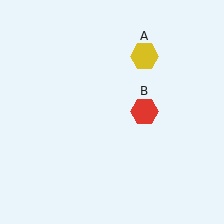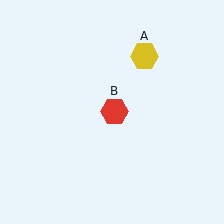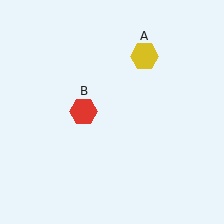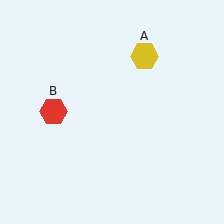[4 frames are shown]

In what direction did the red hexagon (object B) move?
The red hexagon (object B) moved left.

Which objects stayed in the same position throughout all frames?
Yellow hexagon (object A) remained stationary.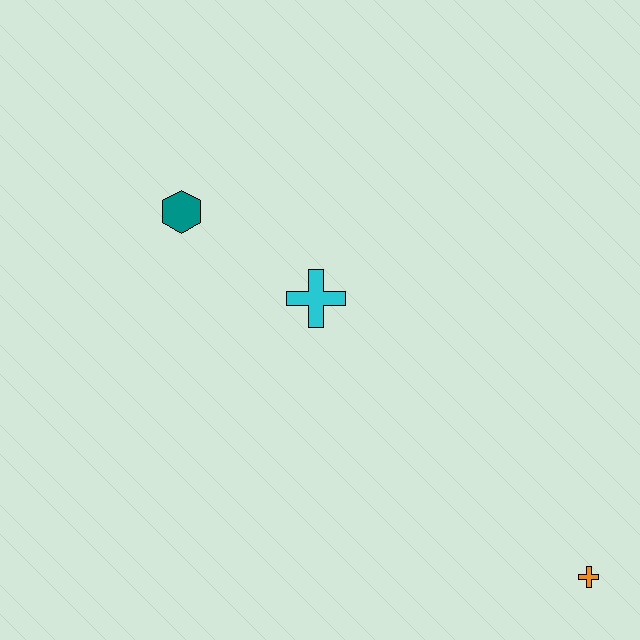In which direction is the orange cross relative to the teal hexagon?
The orange cross is to the right of the teal hexagon.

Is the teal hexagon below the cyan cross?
No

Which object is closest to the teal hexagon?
The cyan cross is closest to the teal hexagon.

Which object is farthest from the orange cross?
The teal hexagon is farthest from the orange cross.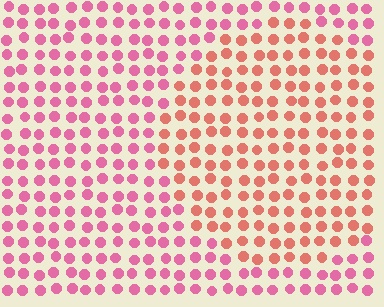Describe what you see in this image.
The image is filled with small pink elements in a uniform arrangement. A circle-shaped region is visible where the elements are tinted to a slightly different hue, forming a subtle color boundary.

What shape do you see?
I see a circle.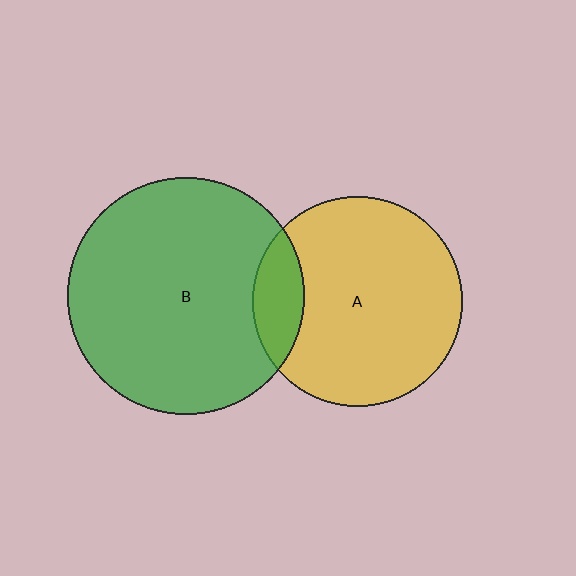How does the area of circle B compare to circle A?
Approximately 1.3 times.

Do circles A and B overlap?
Yes.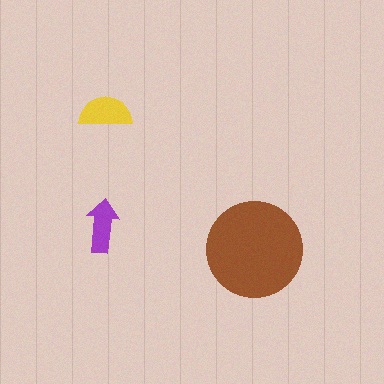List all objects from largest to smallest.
The brown circle, the yellow semicircle, the purple arrow.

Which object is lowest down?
The brown circle is bottommost.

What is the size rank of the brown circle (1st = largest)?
1st.